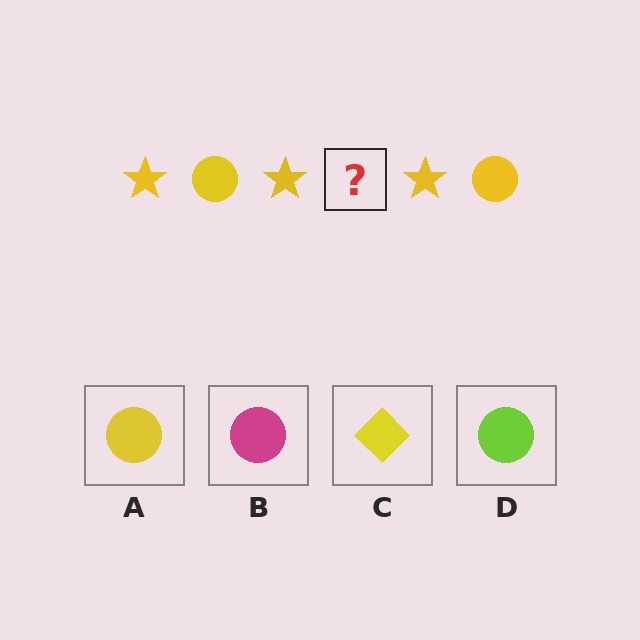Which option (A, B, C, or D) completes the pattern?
A.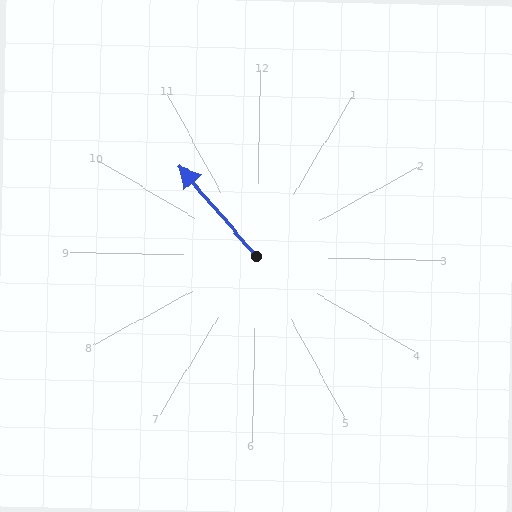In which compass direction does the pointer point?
Northwest.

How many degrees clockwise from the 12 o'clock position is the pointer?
Approximately 318 degrees.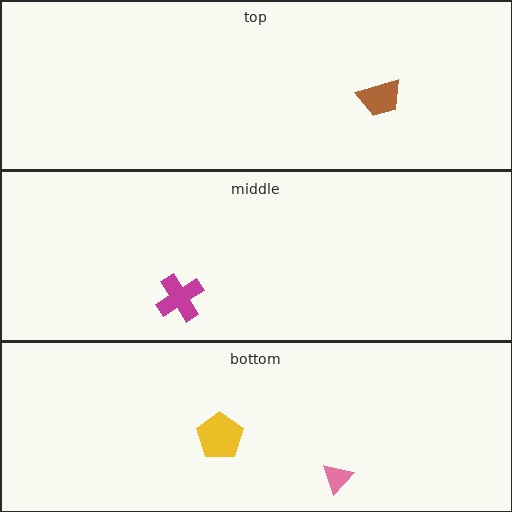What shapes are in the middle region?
The magenta cross.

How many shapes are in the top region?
1.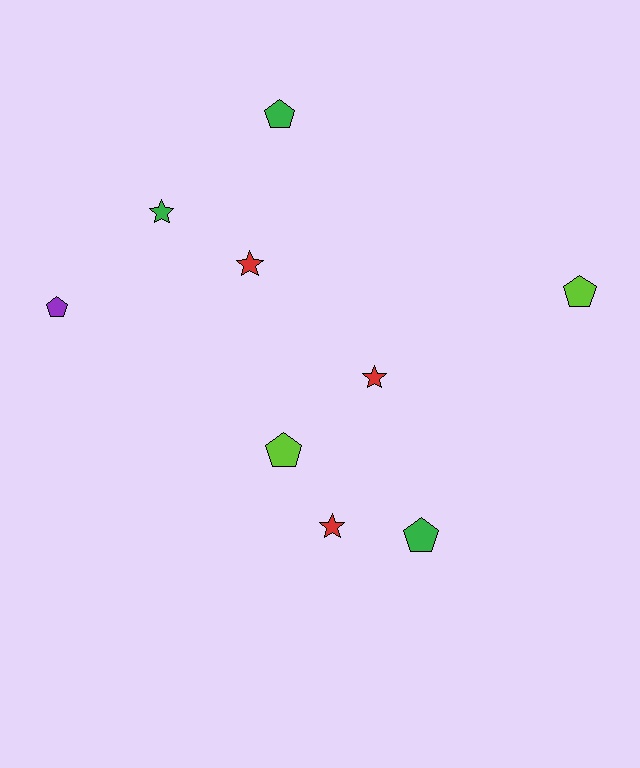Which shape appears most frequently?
Pentagon, with 5 objects.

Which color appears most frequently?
Red, with 3 objects.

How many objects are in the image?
There are 9 objects.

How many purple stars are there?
There are no purple stars.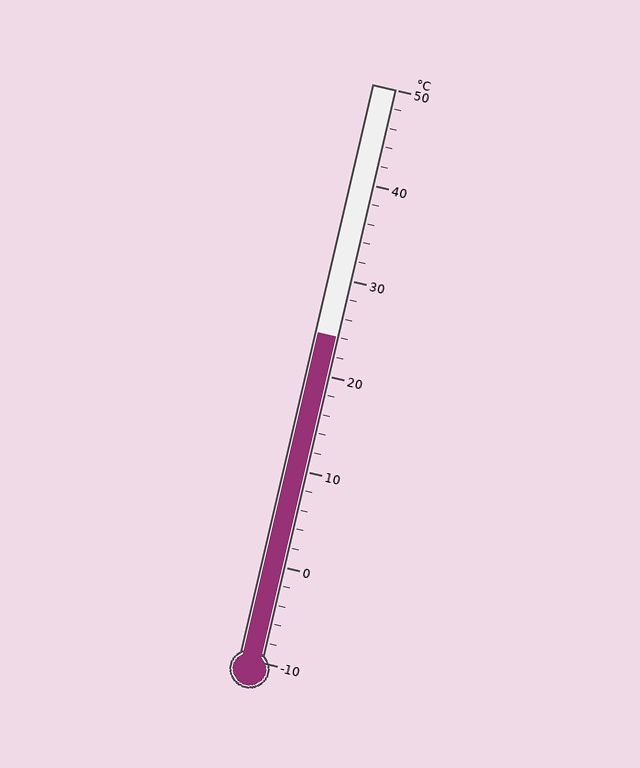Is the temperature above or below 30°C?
The temperature is below 30°C.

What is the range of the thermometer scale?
The thermometer scale ranges from -10°C to 50°C.